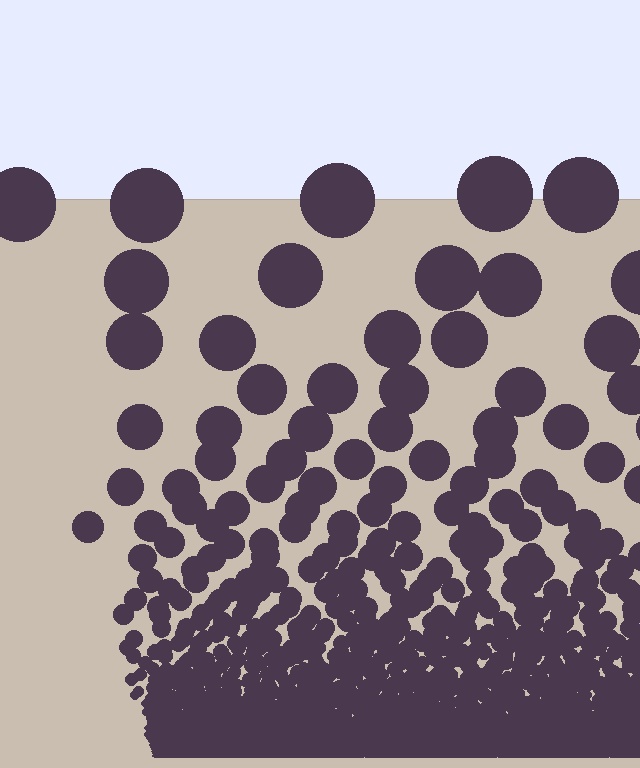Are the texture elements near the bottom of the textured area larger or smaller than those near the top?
Smaller. The gradient is inverted — elements near the bottom are smaller and denser.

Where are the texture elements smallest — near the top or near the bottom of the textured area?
Near the bottom.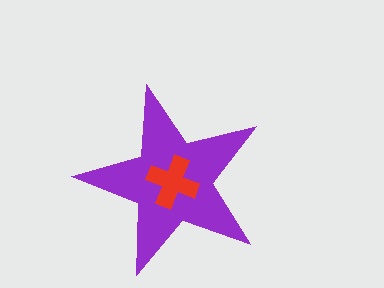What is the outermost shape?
The purple star.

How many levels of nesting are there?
2.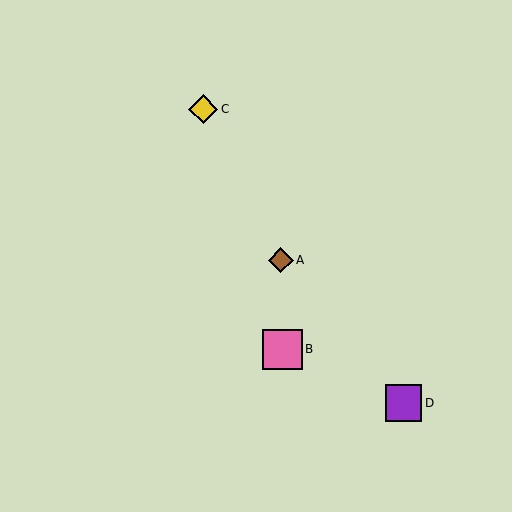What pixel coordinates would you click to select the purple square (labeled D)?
Click at (404, 403) to select the purple square D.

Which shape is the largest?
The pink square (labeled B) is the largest.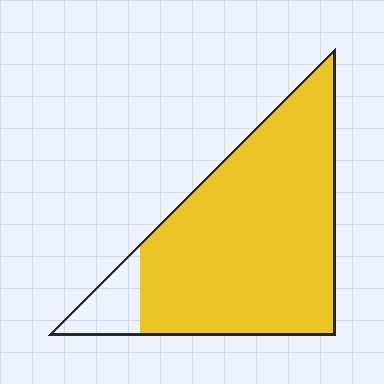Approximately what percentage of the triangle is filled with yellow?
Approximately 90%.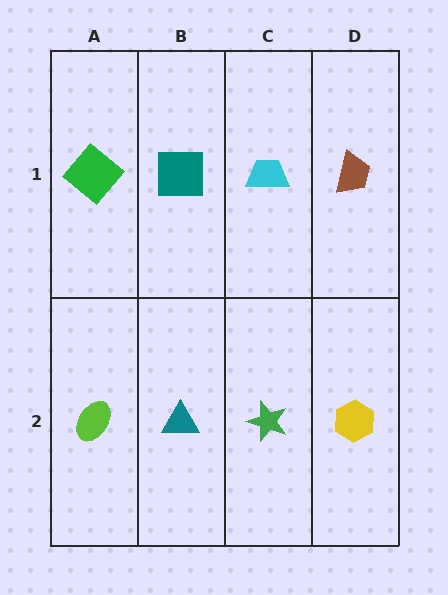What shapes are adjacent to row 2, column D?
A brown trapezoid (row 1, column D), a green star (row 2, column C).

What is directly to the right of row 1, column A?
A teal square.